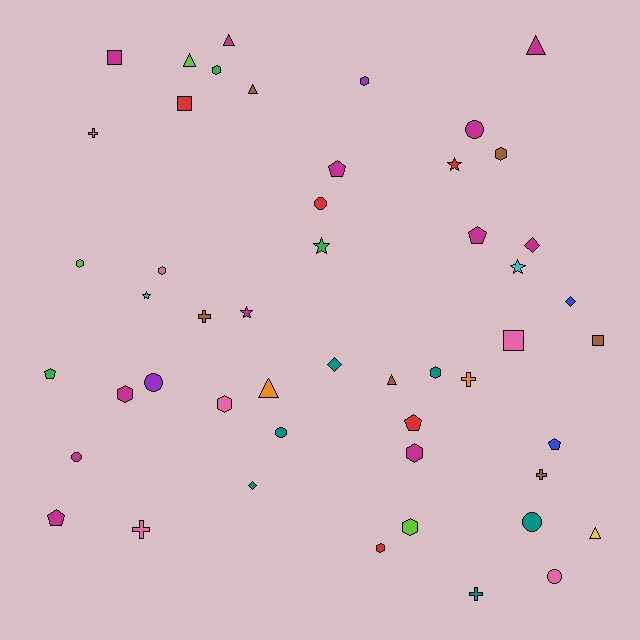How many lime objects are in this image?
There are 3 lime objects.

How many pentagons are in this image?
There are 6 pentagons.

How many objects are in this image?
There are 50 objects.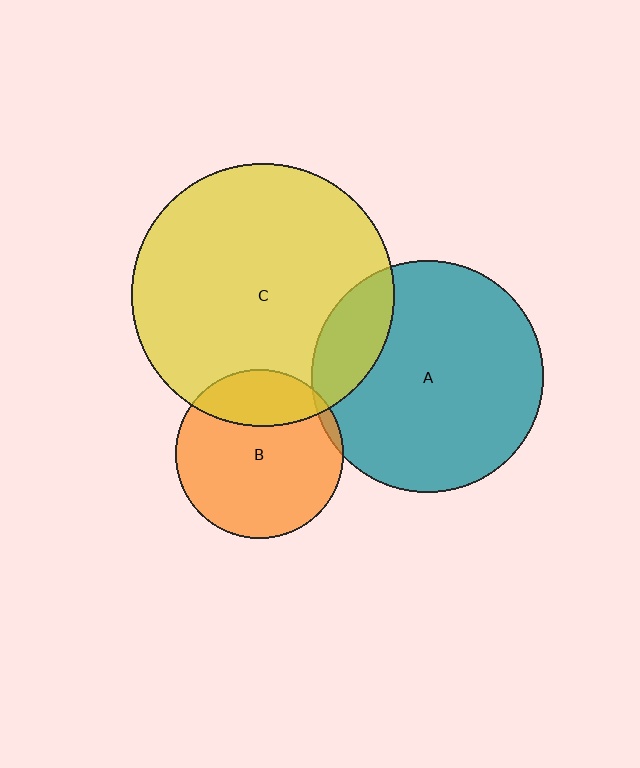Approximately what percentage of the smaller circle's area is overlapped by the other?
Approximately 5%.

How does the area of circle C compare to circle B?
Approximately 2.4 times.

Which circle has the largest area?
Circle C (yellow).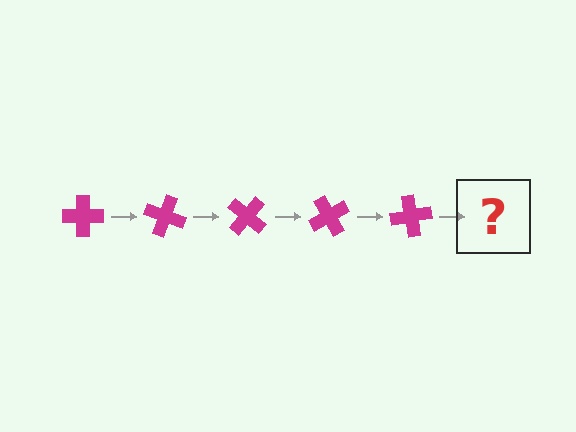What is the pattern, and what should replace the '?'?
The pattern is that the cross rotates 20 degrees each step. The '?' should be a magenta cross rotated 100 degrees.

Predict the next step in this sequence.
The next step is a magenta cross rotated 100 degrees.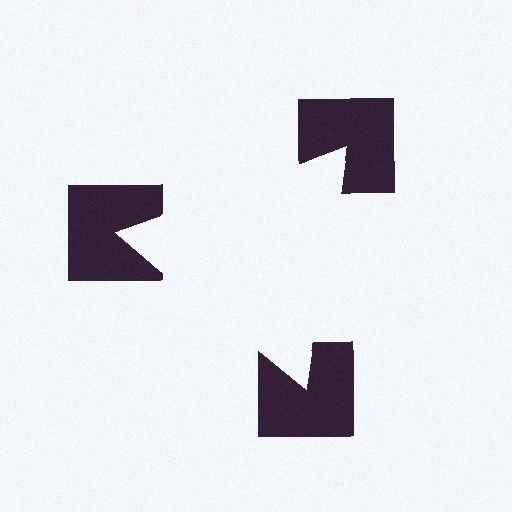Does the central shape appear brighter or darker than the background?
It typically appears slightly brighter than the background, even though no actual brightness change is drawn.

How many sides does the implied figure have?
3 sides.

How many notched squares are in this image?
There are 3 — one at each vertex of the illusory triangle.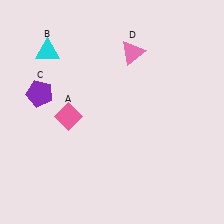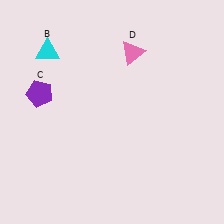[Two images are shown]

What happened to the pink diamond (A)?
The pink diamond (A) was removed in Image 2. It was in the bottom-left area of Image 1.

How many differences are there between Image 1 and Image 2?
There is 1 difference between the two images.